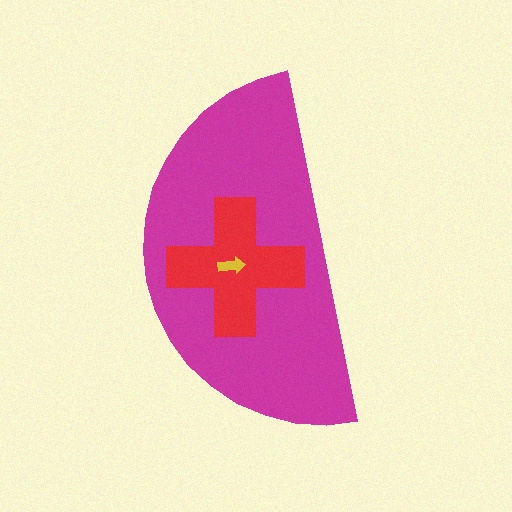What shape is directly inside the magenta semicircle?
The red cross.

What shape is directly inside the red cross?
The yellow arrow.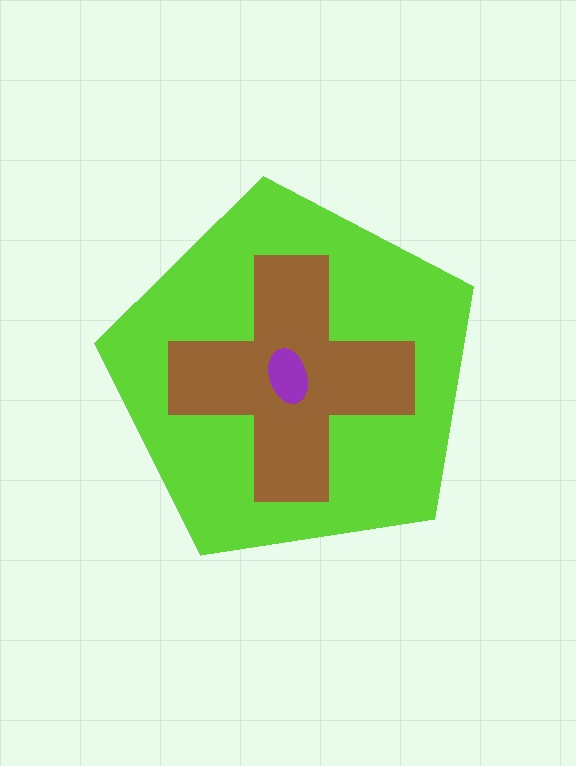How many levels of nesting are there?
3.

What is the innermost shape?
The purple ellipse.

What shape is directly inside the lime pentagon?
The brown cross.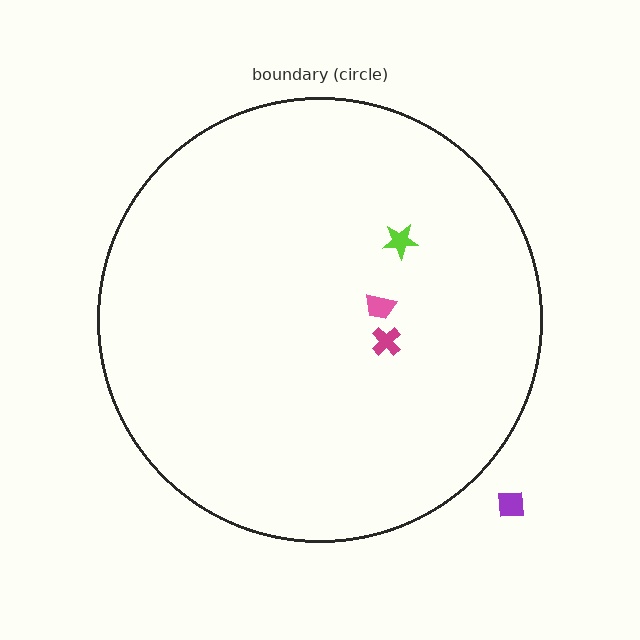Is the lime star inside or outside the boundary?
Inside.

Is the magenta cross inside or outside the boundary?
Inside.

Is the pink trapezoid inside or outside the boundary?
Inside.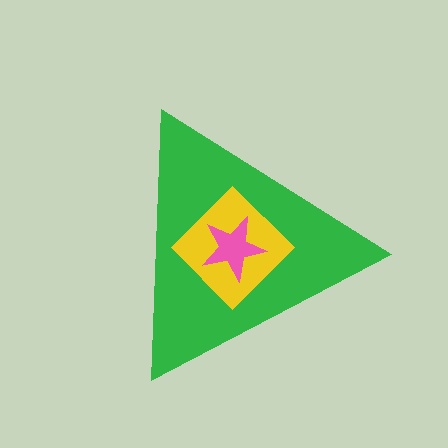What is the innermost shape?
The pink star.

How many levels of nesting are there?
3.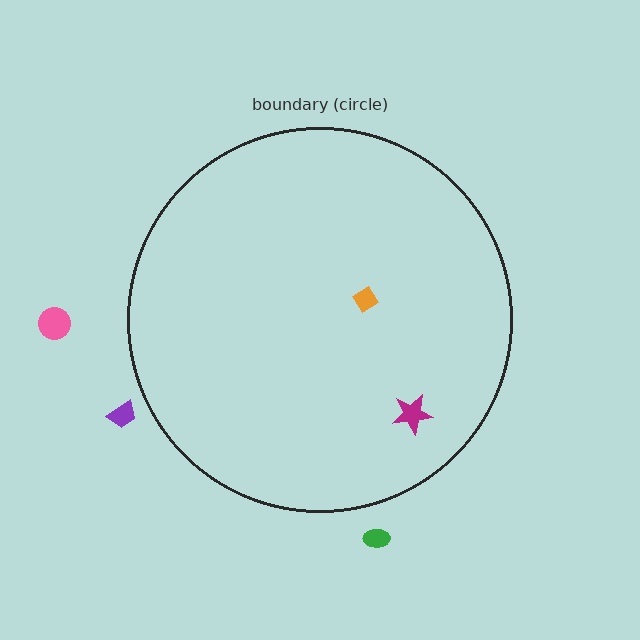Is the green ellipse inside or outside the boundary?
Outside.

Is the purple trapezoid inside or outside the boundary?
Outside.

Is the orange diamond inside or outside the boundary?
Inside.